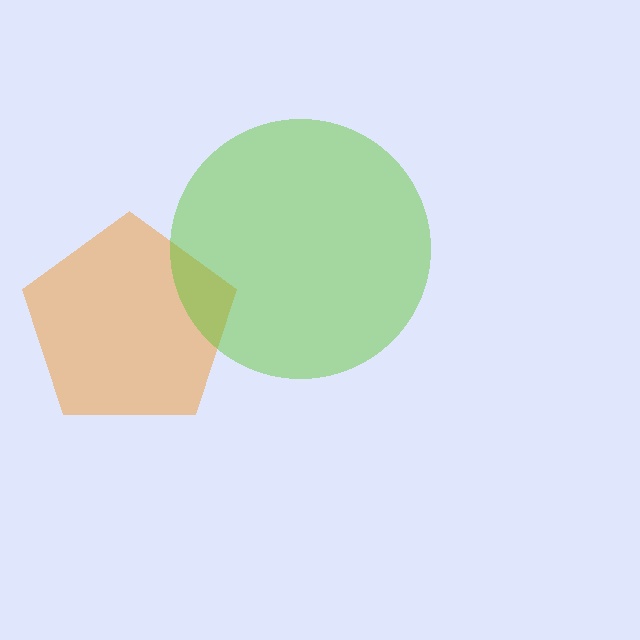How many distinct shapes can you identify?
There are 2 distinct shapes: an orange pentagon, a lime circle.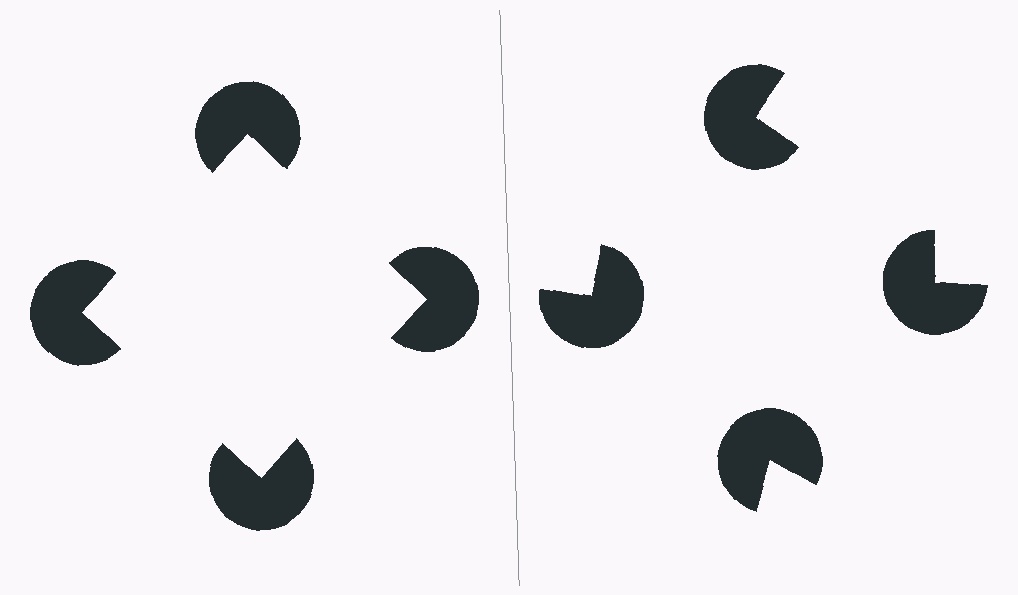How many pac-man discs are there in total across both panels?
8 — 4 on each side.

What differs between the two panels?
The pac-man discs are positioned identically on both sides; only the wedge orientations differ. On the left they align to a square; on the right they are misaligned.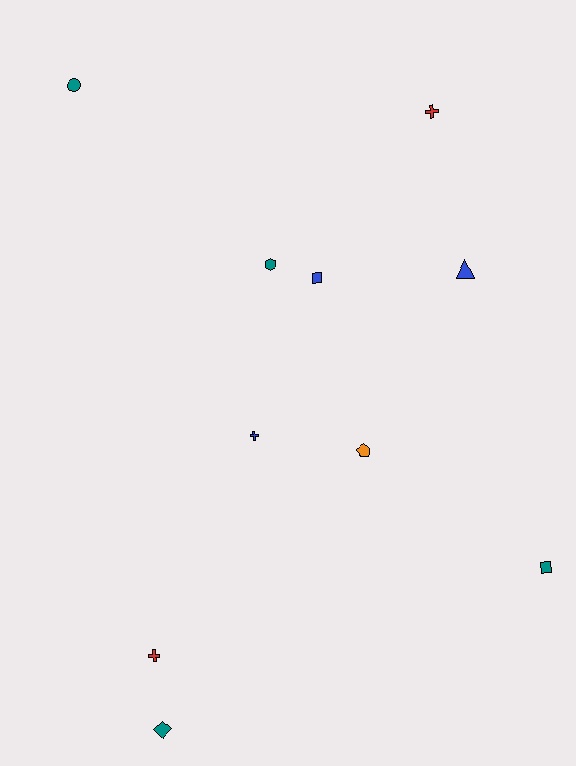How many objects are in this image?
There are 10 objects.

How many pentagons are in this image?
There is 1 pentagon.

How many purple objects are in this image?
There are no purple objects.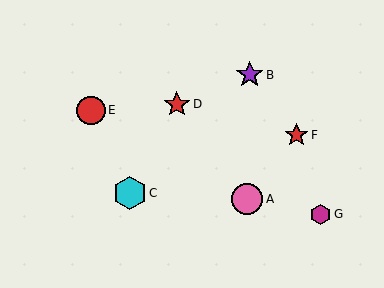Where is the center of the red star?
The center of the red star is at (296, 135).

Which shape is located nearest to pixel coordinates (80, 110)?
The red circle (labeled E) at (91, 110) is nearest to that location.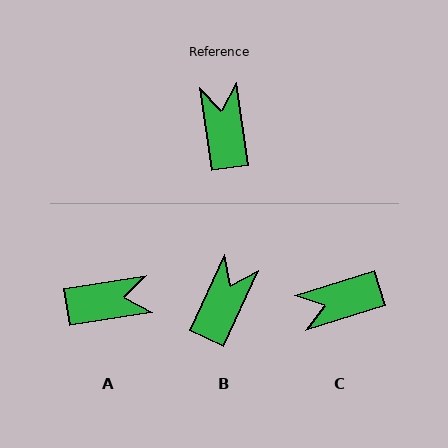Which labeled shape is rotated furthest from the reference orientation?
C, about 100 degrees away.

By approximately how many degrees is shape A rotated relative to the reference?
Approximately 89 degrees clockwise.